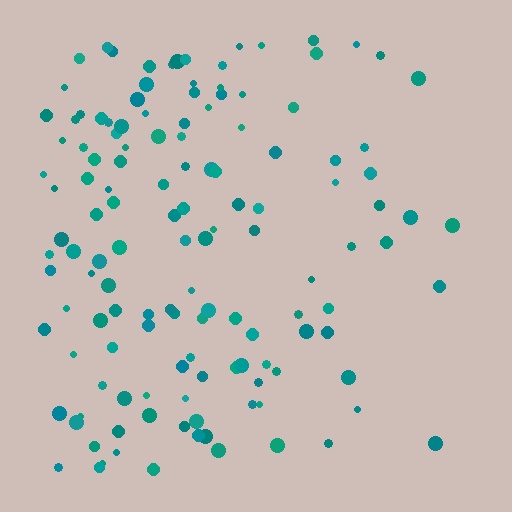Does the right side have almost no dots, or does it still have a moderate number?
Still a moderate number, just noticeably fewer than the left.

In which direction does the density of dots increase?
From right to left, with the left side densest.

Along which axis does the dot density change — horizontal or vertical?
Horizontal.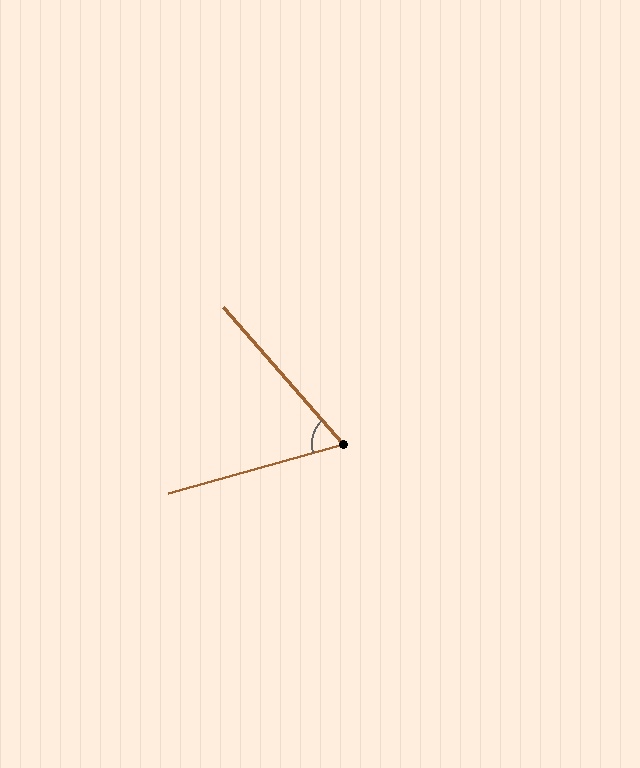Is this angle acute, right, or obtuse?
It is acute.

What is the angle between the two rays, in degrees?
Approximately 64 degrees.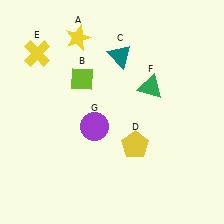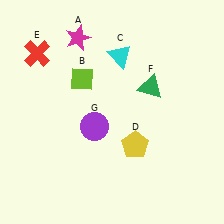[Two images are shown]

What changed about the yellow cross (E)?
In Image 1, E is yellow. In Image 2, it changed to red.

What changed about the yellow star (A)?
In Image 1, A is yellow. In Image 2, it changed to magenta.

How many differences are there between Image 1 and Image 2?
There are 3 differences between the two images.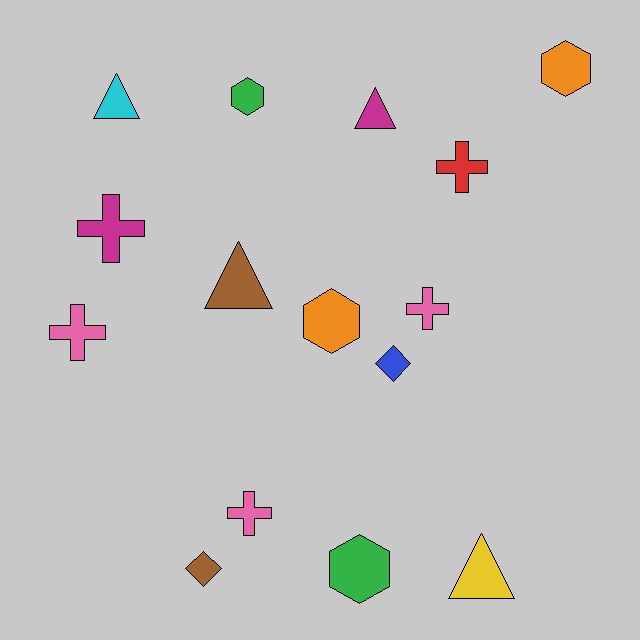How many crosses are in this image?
There are 5 crosses.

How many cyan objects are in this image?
There is 1 cyan object.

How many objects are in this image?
There are 15 objects.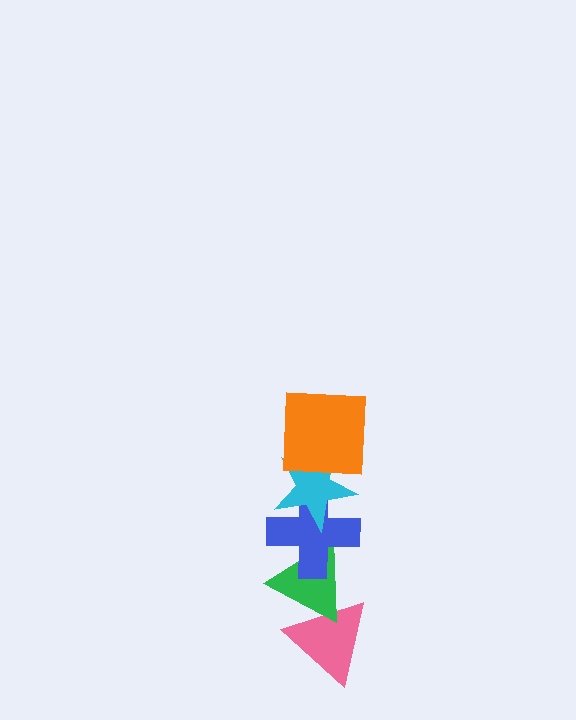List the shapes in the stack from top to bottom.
From top to bottom: the orange square, the cyan star, the blue cross, the green triangle, the pink triangle.